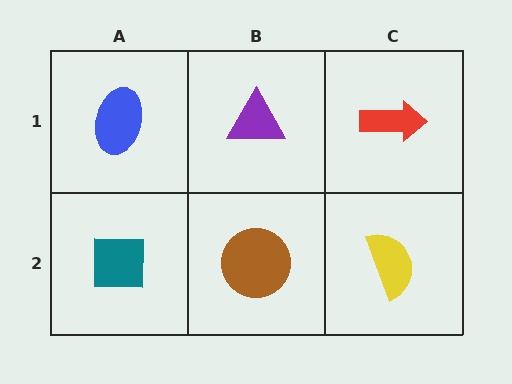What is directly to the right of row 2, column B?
A yellow semicircle.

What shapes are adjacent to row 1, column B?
A brown circle (row 2, column B), a blue ellipse (row 1, column A), a red arrow (row 1, column C).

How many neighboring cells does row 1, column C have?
2.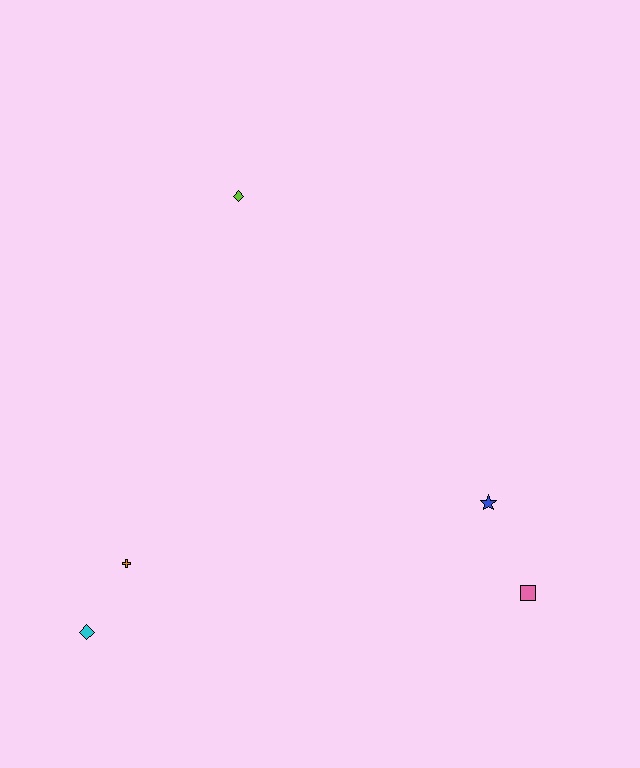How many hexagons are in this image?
There are no hexagons.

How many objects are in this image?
There are 5 objects.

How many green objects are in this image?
There are no green objects.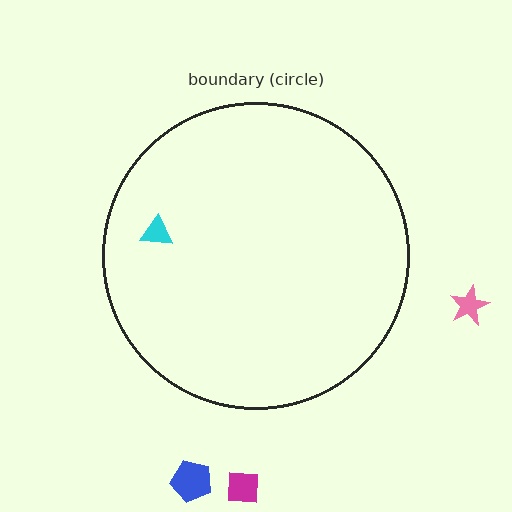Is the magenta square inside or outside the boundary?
Outside.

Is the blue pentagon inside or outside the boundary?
Outside.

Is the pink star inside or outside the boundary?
Outside.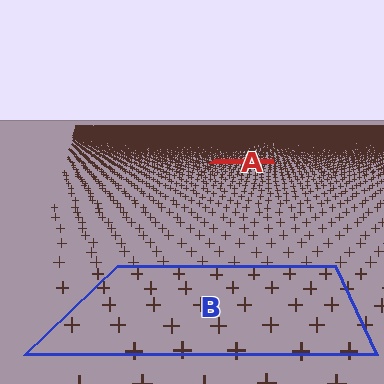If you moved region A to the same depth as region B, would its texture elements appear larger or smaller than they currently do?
They would appear larger. At a closer depth, the same texture elements are projected at a bigger on-screen size.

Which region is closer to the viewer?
Region B is closer. The texture elements there are larger and more spread out.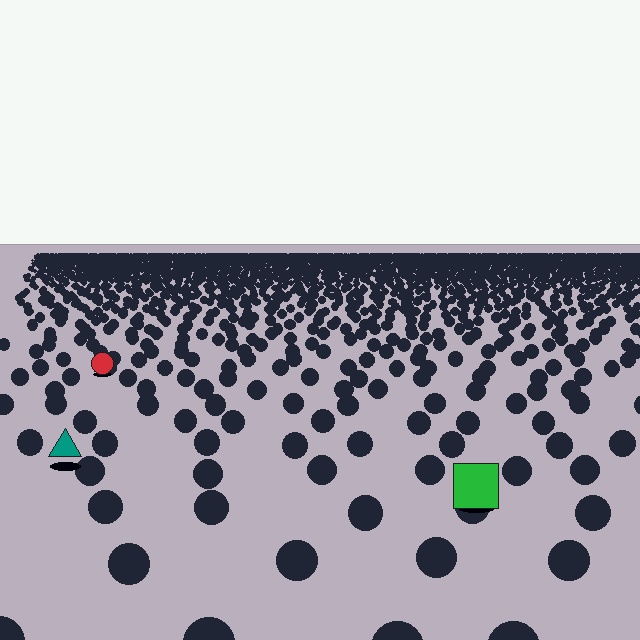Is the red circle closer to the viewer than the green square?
No. The green square is closer — you can tell from the texture gradient: the ground texture is coarser near it.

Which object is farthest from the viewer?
The red circle is farthest from the viewer. It appears smaller and the ground texture around it is denser.